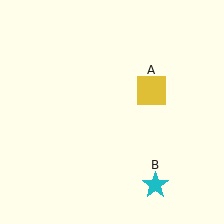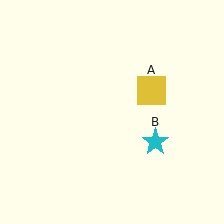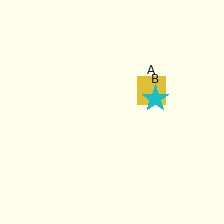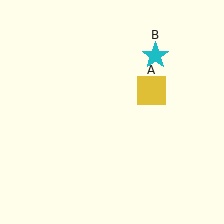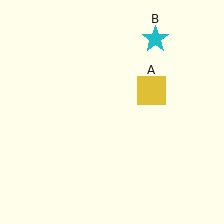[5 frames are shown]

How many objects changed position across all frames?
1 object changed position: cyan star (object B).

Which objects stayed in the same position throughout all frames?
Yellow square (object A) remained stationary.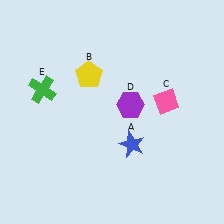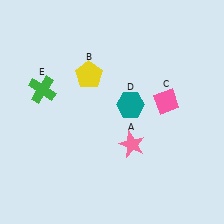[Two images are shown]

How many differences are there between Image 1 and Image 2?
There are 2 differences between the two images.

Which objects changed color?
A changed from blue to pink. D changed from purple to teal.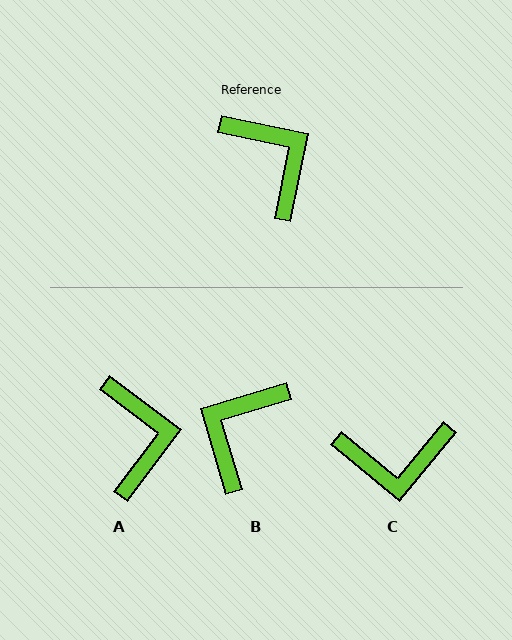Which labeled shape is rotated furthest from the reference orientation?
B, about 118 degrees away.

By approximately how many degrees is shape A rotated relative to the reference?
Approximately 25 degrees clockwise.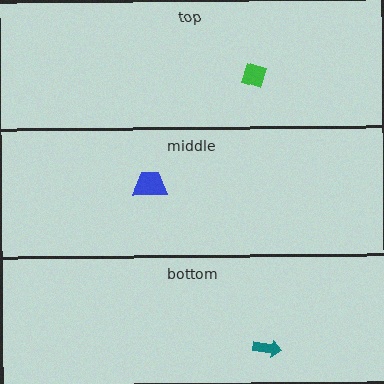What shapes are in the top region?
The green diamond.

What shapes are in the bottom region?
The teal arrow.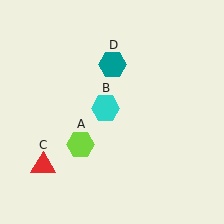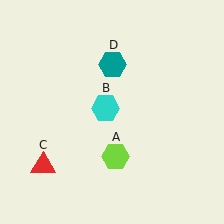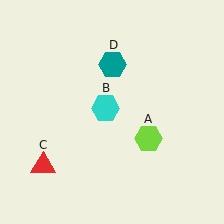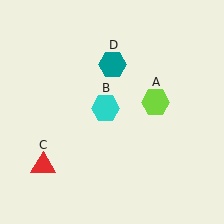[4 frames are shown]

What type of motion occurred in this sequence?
The lime hexagon (object A) rotated counterclockwise around the center of the scene.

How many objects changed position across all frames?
1 object changed position: lime hexagon (object A).